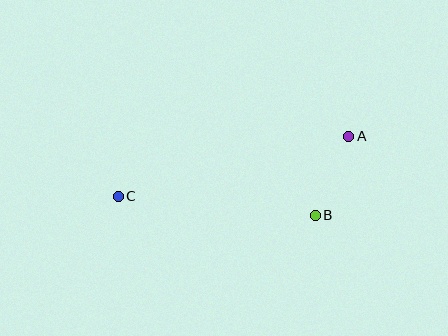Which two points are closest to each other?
Points A and B are closest to each other.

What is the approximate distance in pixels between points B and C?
The distance between B and C is approximately 198 pixels.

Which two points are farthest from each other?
Points A and C are farthest from each other.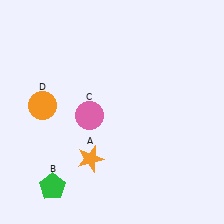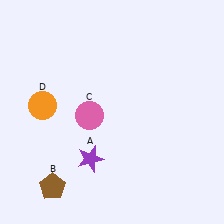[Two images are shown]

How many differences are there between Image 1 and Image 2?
There are 2 differences between the two images.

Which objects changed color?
A changed from orange to purple. B changed from green to brown.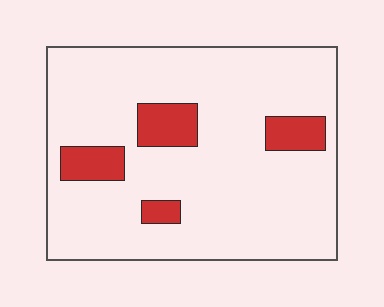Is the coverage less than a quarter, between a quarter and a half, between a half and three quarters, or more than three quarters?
Less than a quarter.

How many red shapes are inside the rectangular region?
4.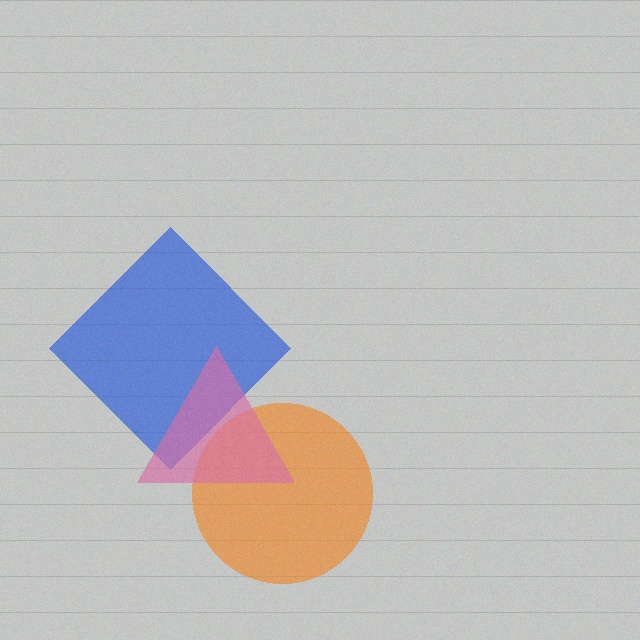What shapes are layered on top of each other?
The layered shapes are: a blue diamond, an orange circle, a pink triangle.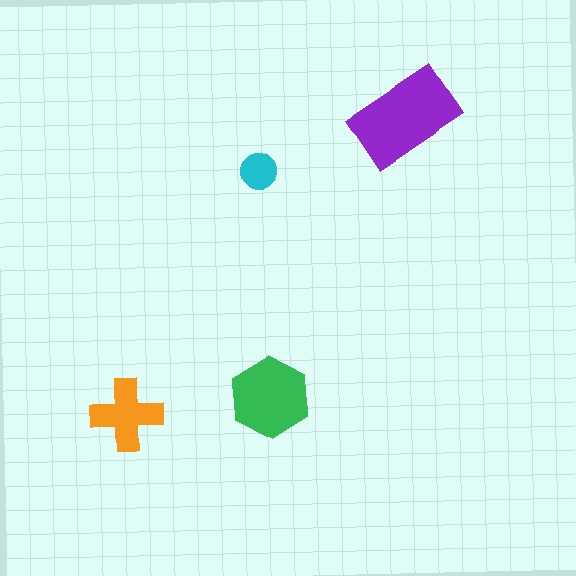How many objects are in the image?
There are 4 objects in the image.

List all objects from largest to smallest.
The purple rectangle, the green hexagon, the orange cross, the cyan circle.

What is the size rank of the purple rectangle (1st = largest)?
1st.